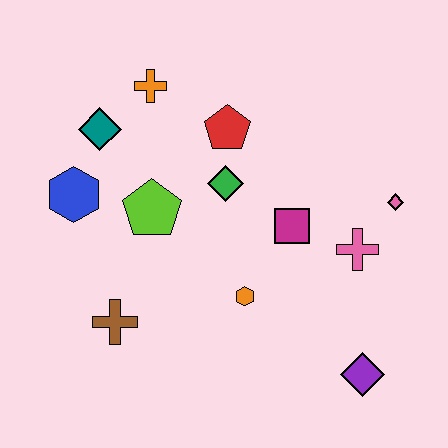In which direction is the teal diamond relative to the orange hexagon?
The teal diamond is above the orange hexagon.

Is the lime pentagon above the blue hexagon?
No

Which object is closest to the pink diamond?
The pink cross is closest to the pink diamond.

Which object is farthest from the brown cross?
The pink diamond is farthest from the brown cross.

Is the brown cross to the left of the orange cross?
Yes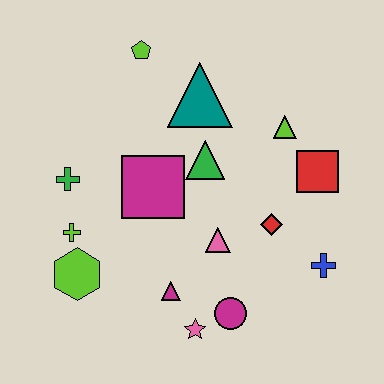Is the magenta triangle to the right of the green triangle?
No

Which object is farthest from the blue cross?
The lime pentagon is farthest from the blue cross.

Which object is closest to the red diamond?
The pink triangle is closest to the red diamond.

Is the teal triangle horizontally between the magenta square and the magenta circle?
Yes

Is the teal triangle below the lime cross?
No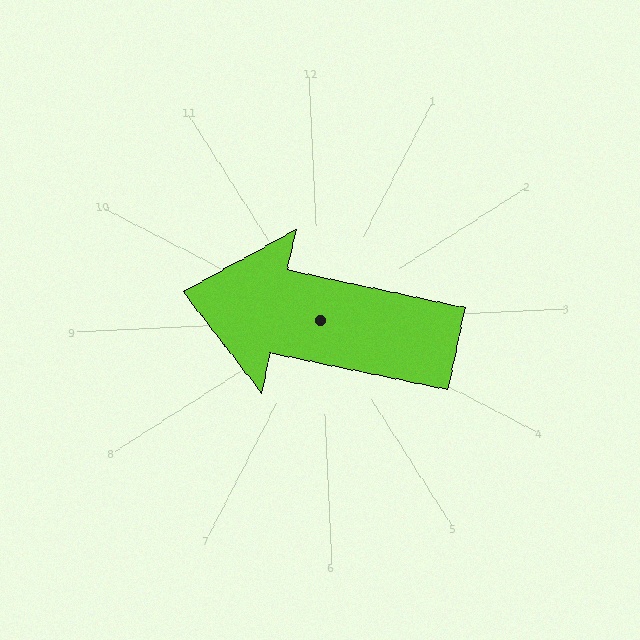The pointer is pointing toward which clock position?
Roughly 9 o'clock.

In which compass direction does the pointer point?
West.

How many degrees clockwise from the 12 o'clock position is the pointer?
Approximately 285 degrees.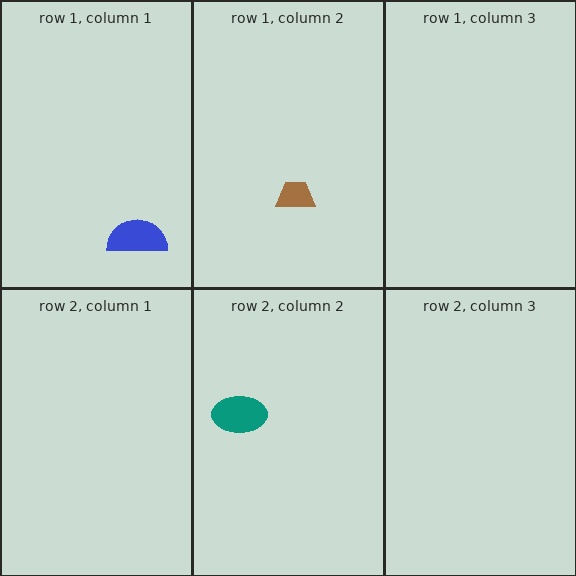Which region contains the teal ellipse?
The row 2, column 2 region.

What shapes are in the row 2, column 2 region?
The teal ellipse.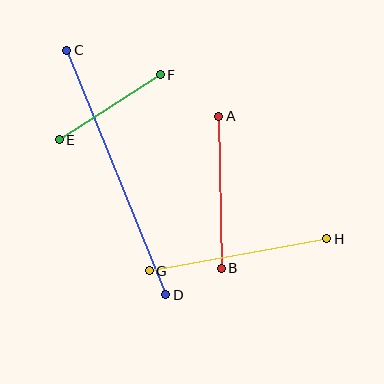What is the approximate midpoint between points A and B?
The midpoint is at approximately (220, 192) pixels.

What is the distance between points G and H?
The distance is approximately 180 pixels.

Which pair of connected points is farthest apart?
Points C and D are farthest apart.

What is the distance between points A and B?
The distance is approximately 152 pixels.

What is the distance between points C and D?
The distance is approximately 264 pixels.